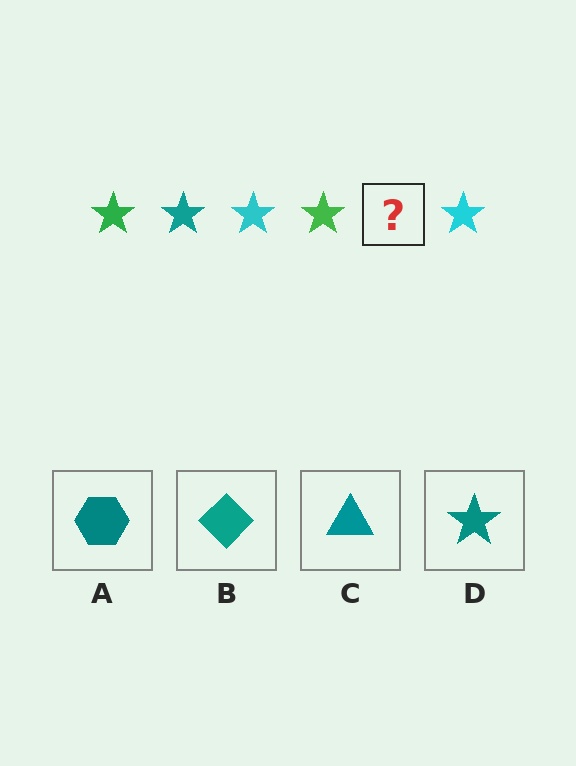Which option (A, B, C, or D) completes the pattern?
D.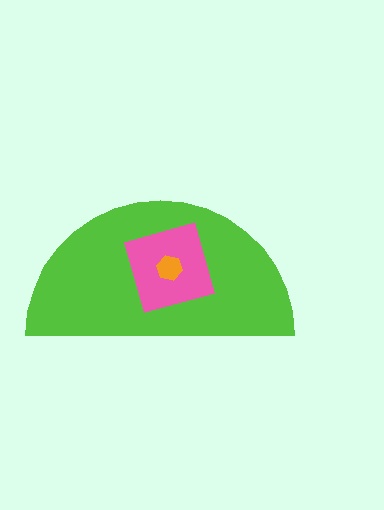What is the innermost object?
The orange hexagon.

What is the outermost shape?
The lime semicircle.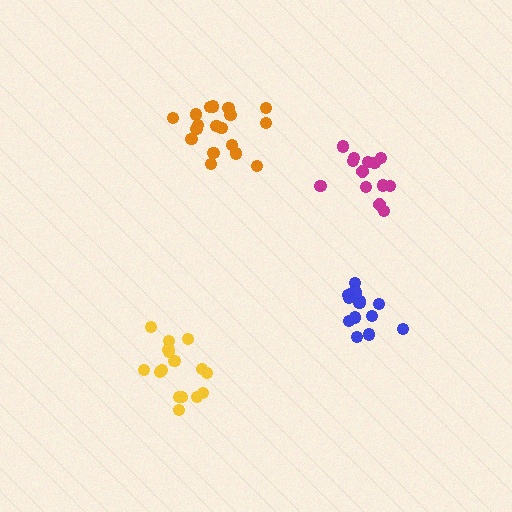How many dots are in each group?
Group 1: 15 dots, Group 2: 18 dots, Group 3: 16 dots, Group 4: 13 dots (62 total).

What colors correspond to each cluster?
The clusters are colored: blue, orange, yellow, magenta.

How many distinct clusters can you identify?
There are 4 distinct clusters.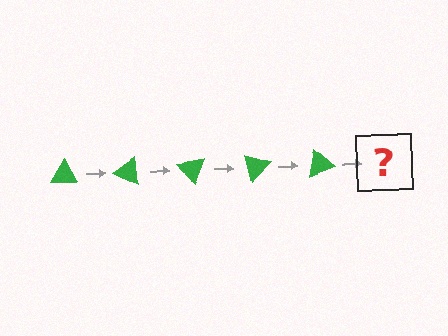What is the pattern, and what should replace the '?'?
The pattern is that the triangle rotates 25 degrees each step. The '?' should be a green triangle rotated 125 degrees.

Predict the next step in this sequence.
The next step is a green triangle rotated 125 degrees.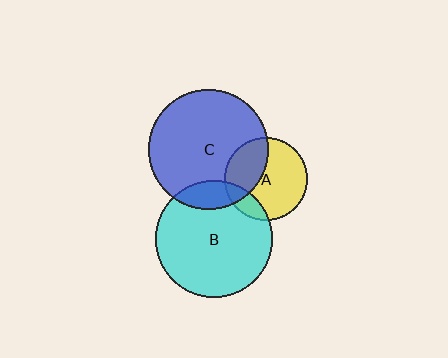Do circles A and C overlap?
Yes.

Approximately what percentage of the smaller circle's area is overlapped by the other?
Approximately 35%.